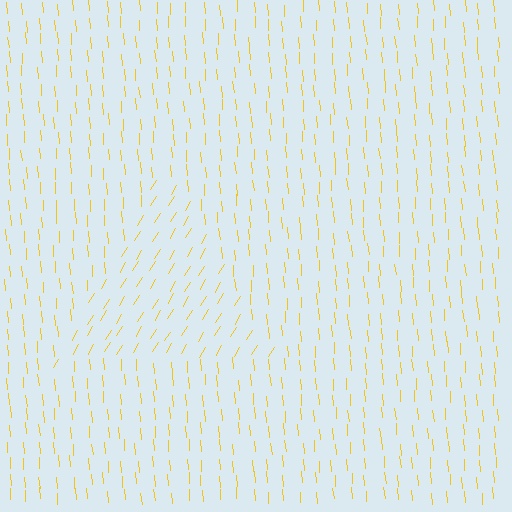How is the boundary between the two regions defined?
The boundary is defined purely by a change in line orientation (approximately 35 degrees difference). All lines are the same color and thickness.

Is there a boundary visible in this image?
Yes, there is a texture boundary formed by a change in line orientation.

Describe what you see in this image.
The image is filled with small yellow line segments. A triangle region in the image has lines oriented differently from the surrounding lines, creating a visible texture boundary.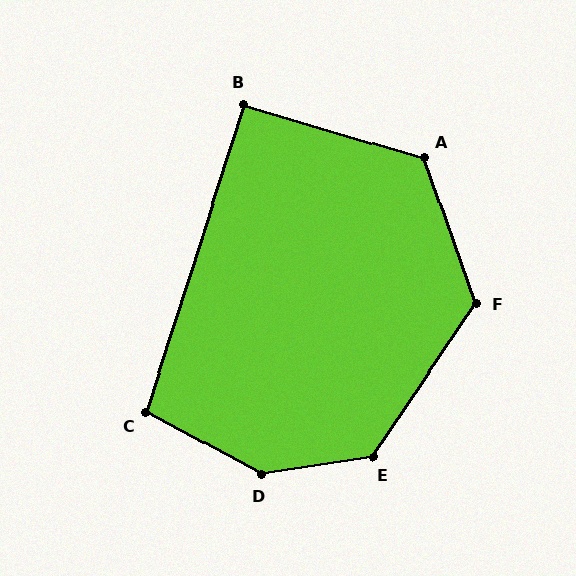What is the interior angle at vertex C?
Approximately 101 degrees (obtuse).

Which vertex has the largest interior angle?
D, at approximately 142 degrees.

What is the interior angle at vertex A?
Approximately 126 degrees (obtuse).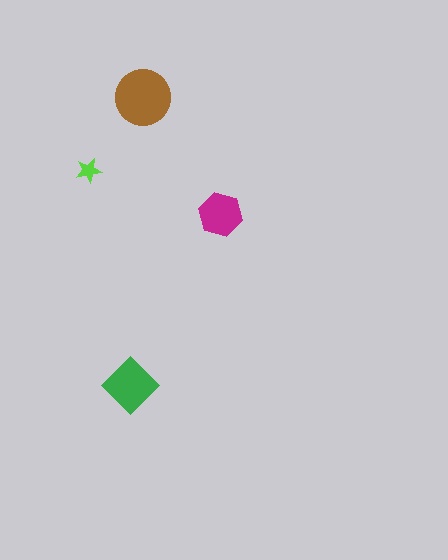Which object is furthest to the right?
The magenta hexagon is rightmost.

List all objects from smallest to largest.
The lime star, the magenta hexagon, the green diamond, the brown circle.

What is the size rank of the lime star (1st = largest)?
4th.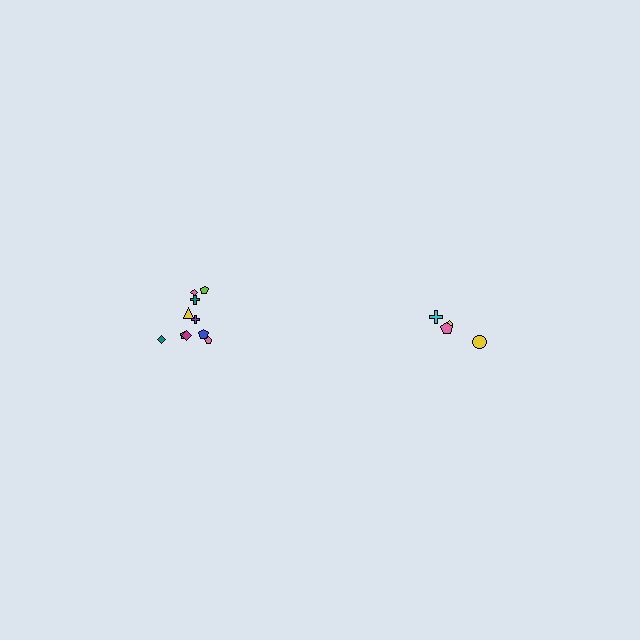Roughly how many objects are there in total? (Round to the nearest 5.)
Roughly 15 objects in total.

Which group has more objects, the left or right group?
The left group.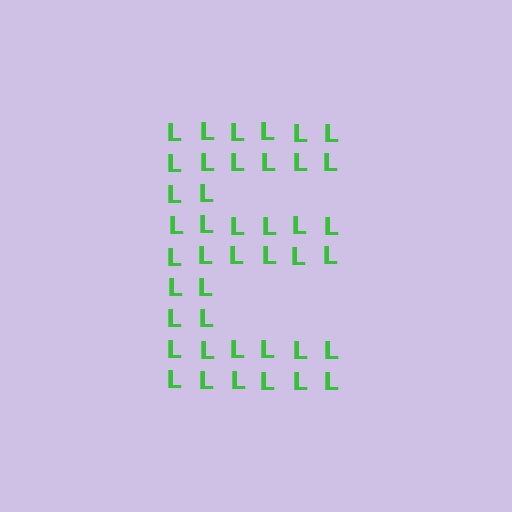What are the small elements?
The small elements are letter L's.